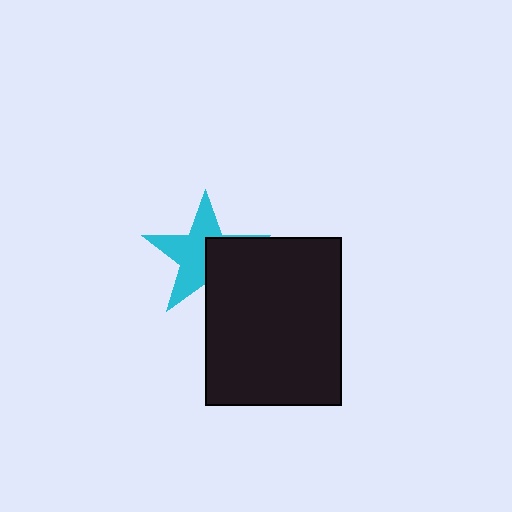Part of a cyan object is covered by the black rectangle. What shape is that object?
It is a star.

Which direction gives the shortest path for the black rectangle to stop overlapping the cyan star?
Moving toward the lower-right gives the shortest separation.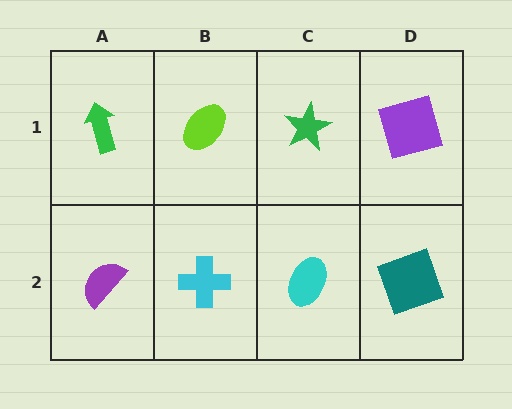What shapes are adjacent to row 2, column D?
A purple square (row 1, column D), a cyan ellipse (row 2, column C).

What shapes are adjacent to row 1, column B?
A cyan cross (row 2, column B), a green arrow (row 1, column A), a green star (row 1, column C).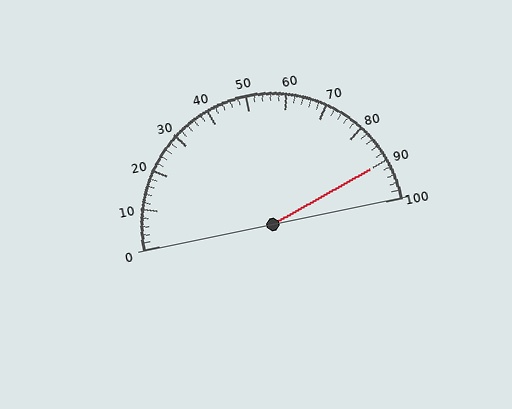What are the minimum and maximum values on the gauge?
The gauge ranges from 0 to 100.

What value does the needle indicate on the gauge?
The needle indicates approximately 90.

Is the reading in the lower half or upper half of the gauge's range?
The reading is in the upper half of the range (0 to 100).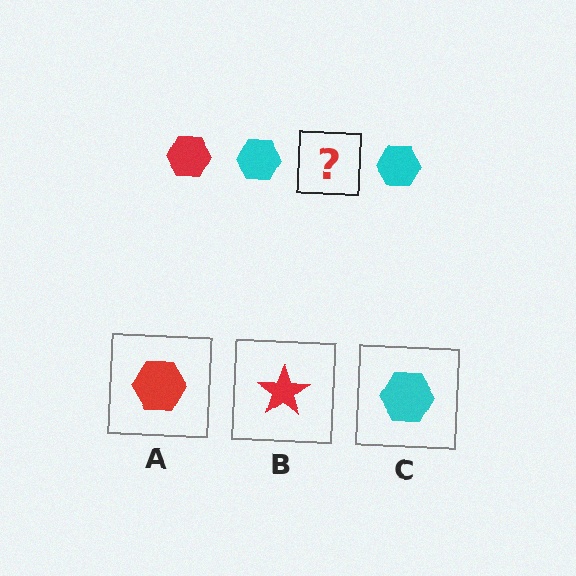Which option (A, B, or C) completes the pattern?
A.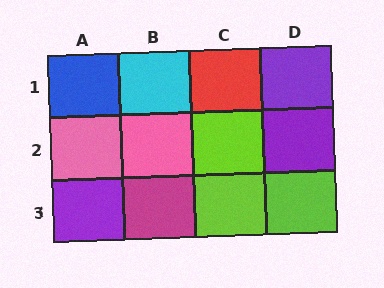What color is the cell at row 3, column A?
Purple.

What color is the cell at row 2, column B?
Pink.